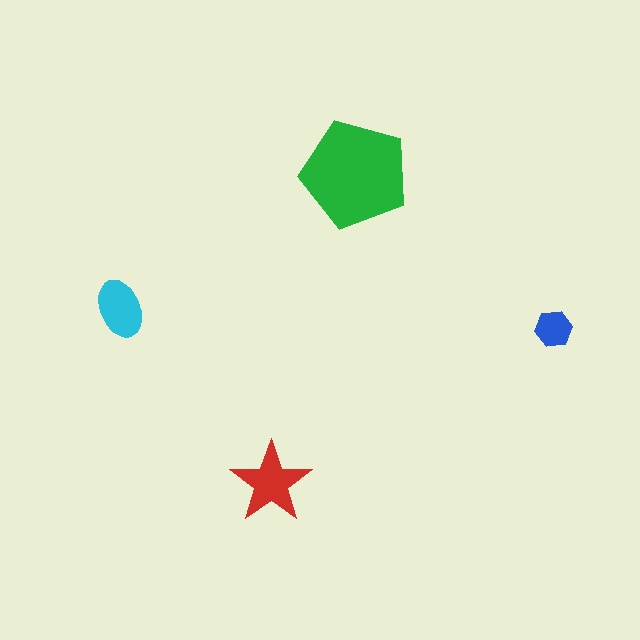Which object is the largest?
The green pentagon.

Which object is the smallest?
The blue hexagon.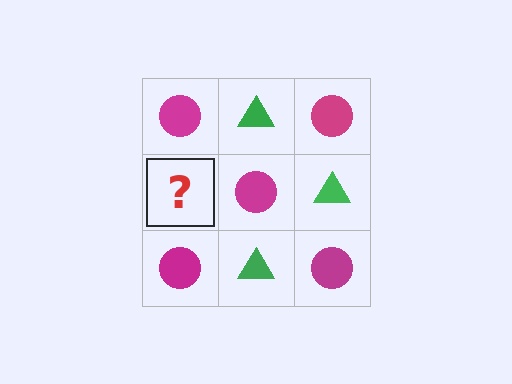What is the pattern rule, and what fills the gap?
The rule is that it alternates magenta circle and green triangle in a checkerboard pattern. The gap should be filled with a green triangle.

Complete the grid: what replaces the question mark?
The question mark should be replaced with a green triangle.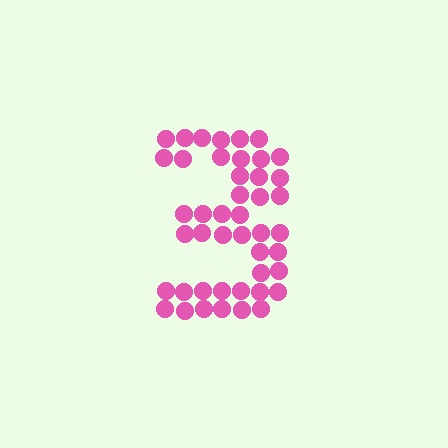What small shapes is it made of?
It is made of small circles.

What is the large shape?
The large shape is the digit 3.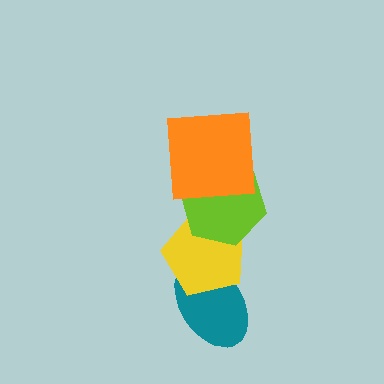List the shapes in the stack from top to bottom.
From top to bottom: the orange square, the lime hexagon, the yellow pentagon, the teal ellipse.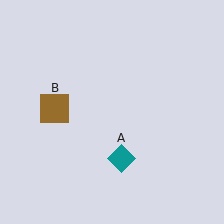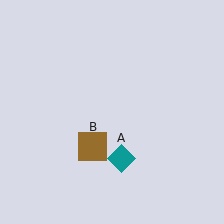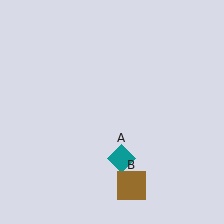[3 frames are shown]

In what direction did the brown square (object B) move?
The brown square (object B) moved down and to the right.